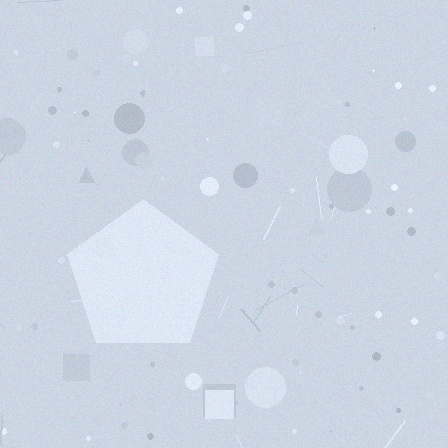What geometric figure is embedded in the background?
A pentagon is embedded in the background.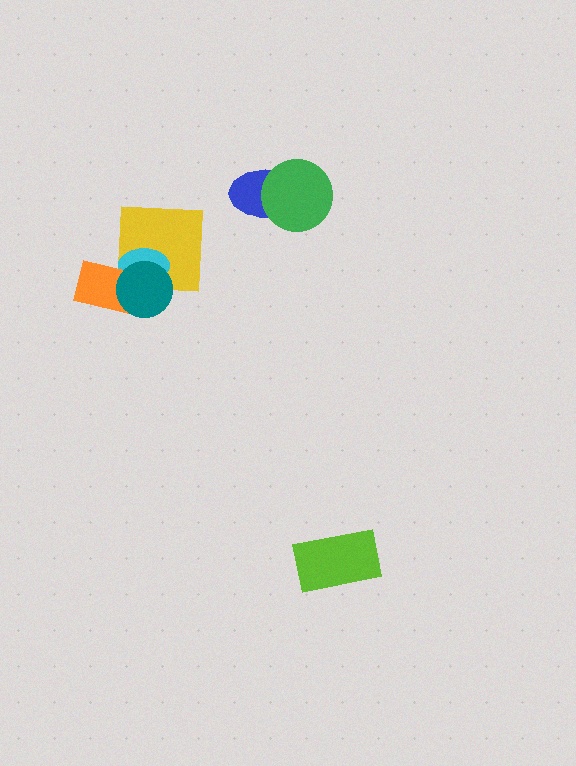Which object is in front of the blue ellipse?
The green circle is in front of the blue ellipse.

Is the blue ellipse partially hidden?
Yes, it is partially covered by another shape.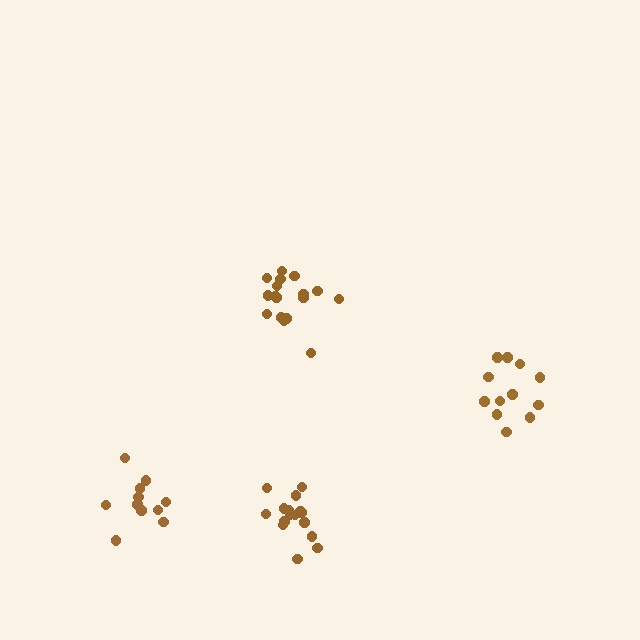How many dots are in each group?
Group 1: 12 dots, Group 2: 11 dots, Group 3: 17 dots, Group 4: 16 dots (56 total).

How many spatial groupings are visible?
There are 4 spatial groupings.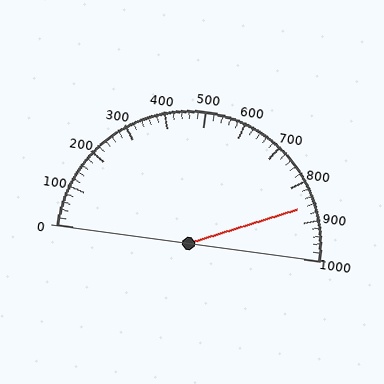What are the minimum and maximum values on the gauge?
The gauge ranges from 0 to 1000.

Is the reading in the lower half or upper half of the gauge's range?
The reading is in the upper half of the range (0 to 1000).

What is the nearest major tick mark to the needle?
The nearest major tick mark is 900.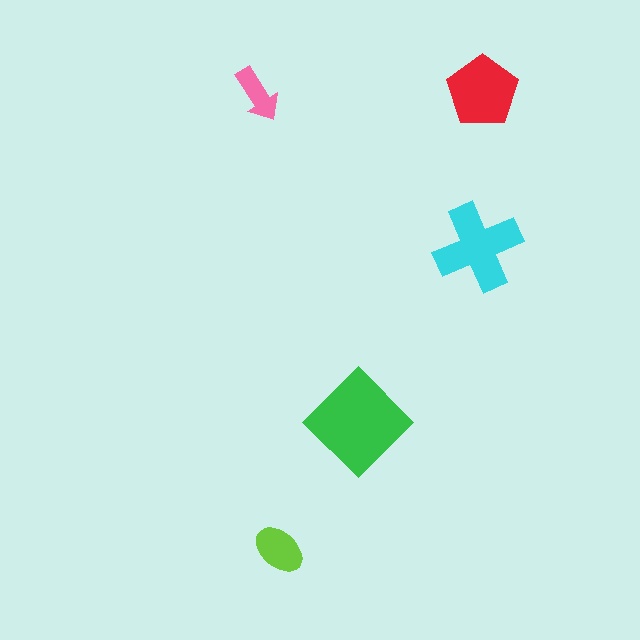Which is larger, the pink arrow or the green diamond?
The green diamond.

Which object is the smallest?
The pink arrow.